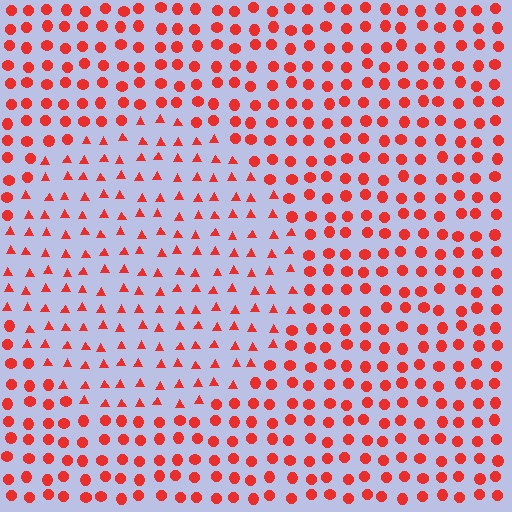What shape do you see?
I see a circle.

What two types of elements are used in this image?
The image uses triangles inside the circle region and circles outside it.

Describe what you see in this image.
The image is filled with small red elements arranged in a uniform grid. A circle-shaped region contains triangles, while the surrounding area contains circles. The boundary is defined purely by the change in element shape.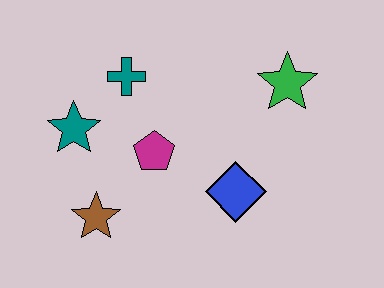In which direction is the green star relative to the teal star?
The green star is to the right of the teal star.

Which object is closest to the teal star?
The teal cross is closest to the teal star.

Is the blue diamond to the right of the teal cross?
Yes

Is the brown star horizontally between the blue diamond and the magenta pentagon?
No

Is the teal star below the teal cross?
Yes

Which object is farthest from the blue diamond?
The teal star is farthest from the blue diamond.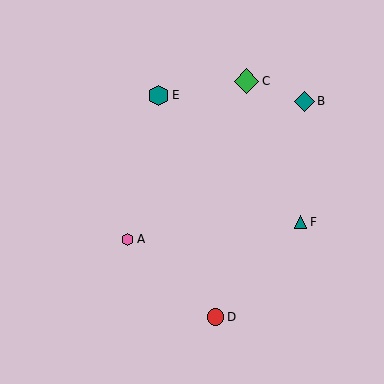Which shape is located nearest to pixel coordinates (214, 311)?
The red circle (labeled D) at (215, 317) is nearest to that location.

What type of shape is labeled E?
Shape E is a teal hexagon.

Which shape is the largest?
The green diamond (labeled C) is the largest.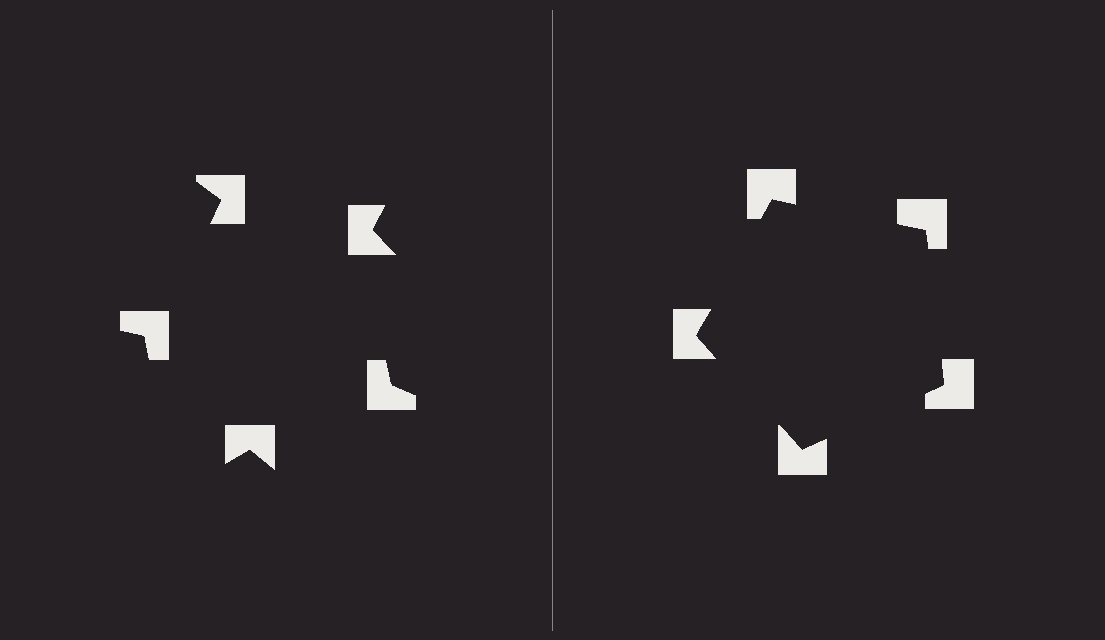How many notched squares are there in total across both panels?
10 — 5 on each side.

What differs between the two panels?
The notched squares are positioned identically on both sides; only the wedge orientations differ. On the right they align to a pentagon; on the left they are misaligned.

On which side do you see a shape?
An illusory pentagon appears on the right side. On the left side the wedge cuts are rotated, so no coherent shape forms.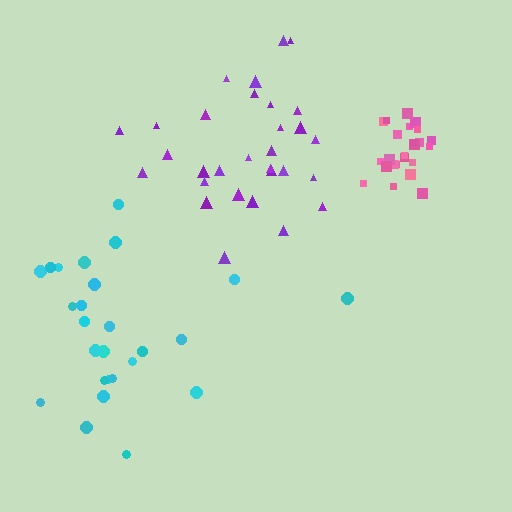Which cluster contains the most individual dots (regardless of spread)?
Purple (31).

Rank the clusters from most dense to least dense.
pink, purple, cyan.